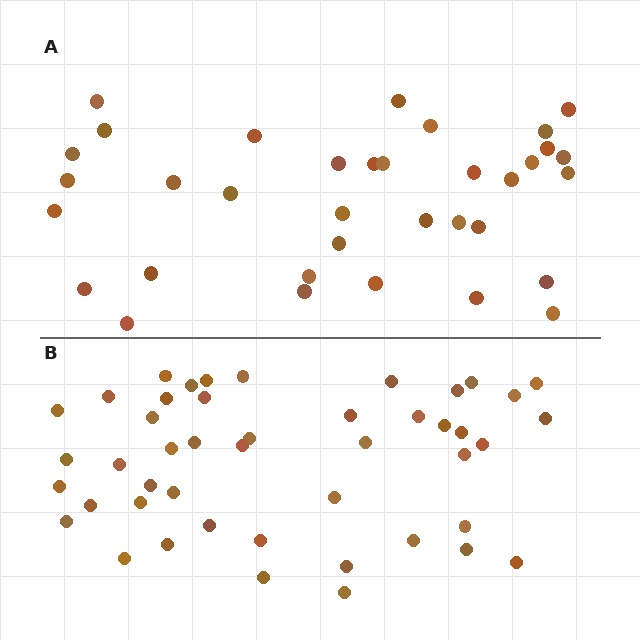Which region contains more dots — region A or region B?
Region B (the bottom region) has more dots.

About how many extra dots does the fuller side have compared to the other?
Region B has roughly 12 or so more dots than region A.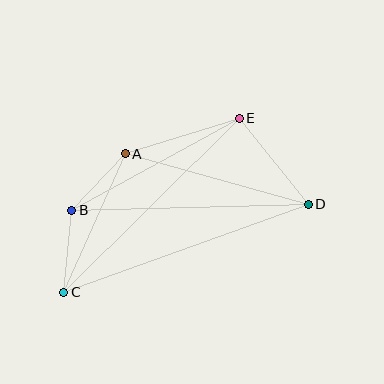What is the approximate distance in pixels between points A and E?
The distance between A and E is approximately 120 pixels.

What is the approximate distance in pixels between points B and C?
The distance between B and C is approximately 82 pixels.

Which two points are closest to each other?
Points A and B are closest to each other.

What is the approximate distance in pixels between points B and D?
The distance between B and D is approximately 237 pixels.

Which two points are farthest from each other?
Points C and D are farthest from each other.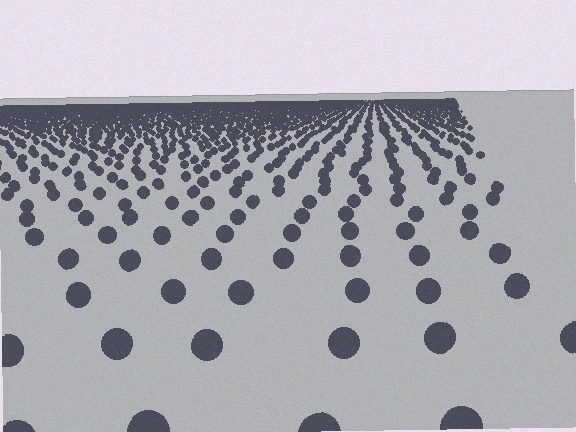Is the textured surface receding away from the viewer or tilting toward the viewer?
The surface is receding away from the viewer. Texture elements get smaller and denser toward the top.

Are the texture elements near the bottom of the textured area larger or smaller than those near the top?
Larger. Near the bottom, elements are closer to the viewer and appear at a bigger on-screen size.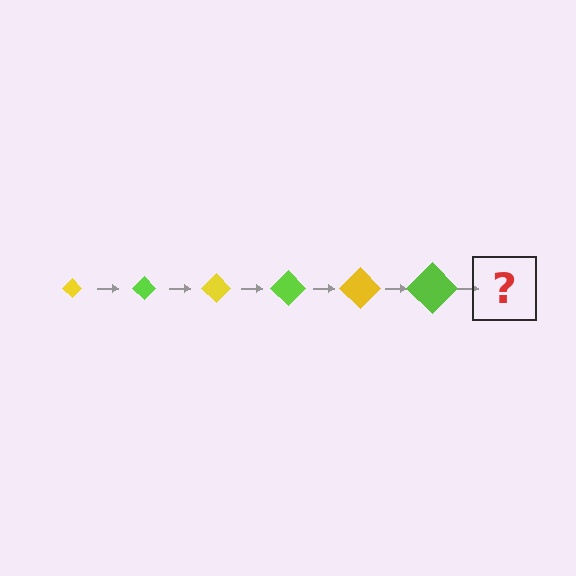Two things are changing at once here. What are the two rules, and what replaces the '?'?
The two rules are that the diamond grows larger each step and the color cycles through yellow and lime. The '?' should be a yellow diamond, larger than the previous one.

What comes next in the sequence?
The next element should be a yellow diamond, larger than the previous one.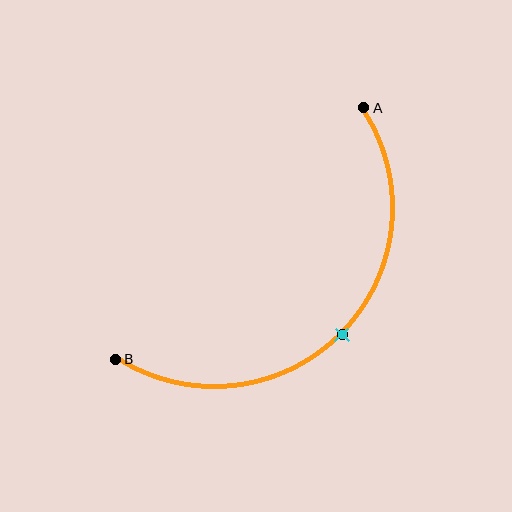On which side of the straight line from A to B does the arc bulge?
The arc bulges below and to the right of the straight line connecting A and B.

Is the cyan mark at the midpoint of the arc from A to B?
Yes. The cyan mark lies on the arc at equal arc-length from both A and B — it is the arc midpoint.